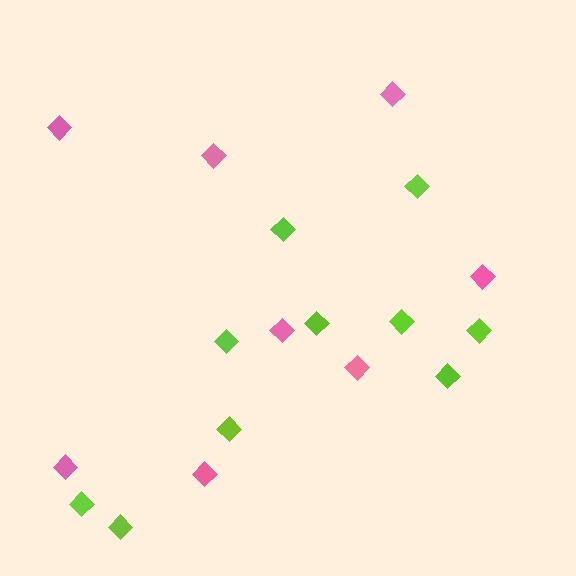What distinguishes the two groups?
There are 2 groups: one group of lime diamonds (10) and one group of pink diamonds (8).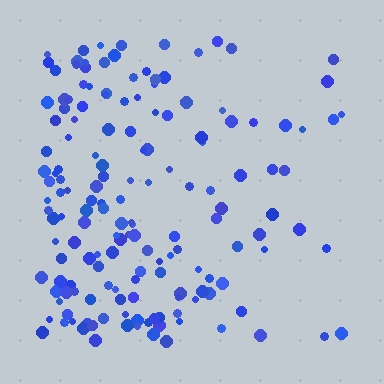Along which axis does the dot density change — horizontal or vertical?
Horizontal.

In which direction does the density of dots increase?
From right to left, with the left side densest.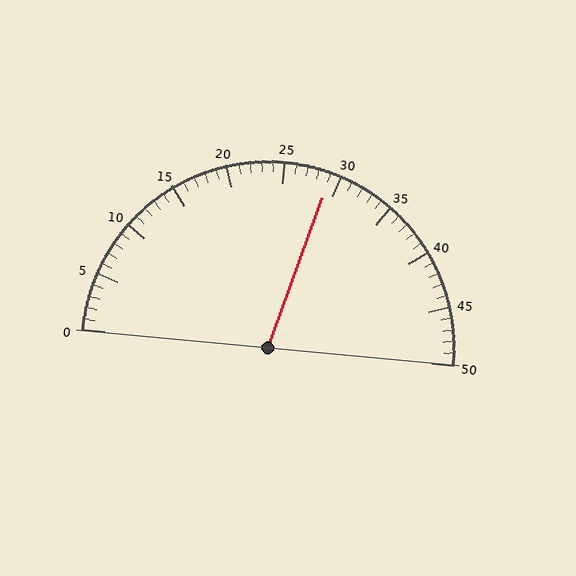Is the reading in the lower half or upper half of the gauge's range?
The reading is in the upper half of the range (0 to 50).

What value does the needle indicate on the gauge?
The needle indicates approximately 29.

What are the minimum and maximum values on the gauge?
The gauge ranges from 0 to 50.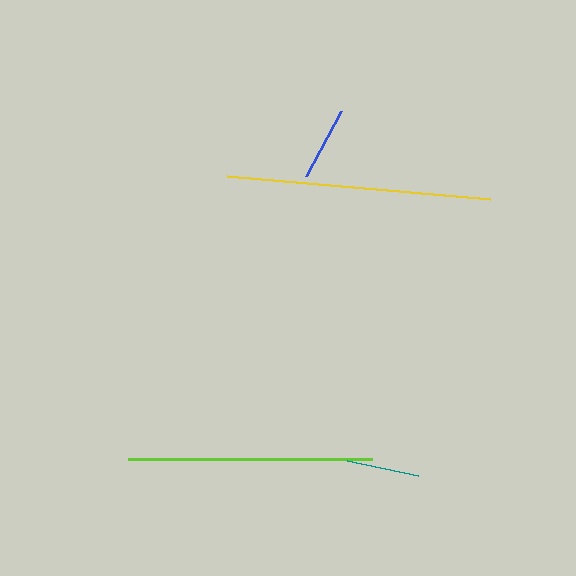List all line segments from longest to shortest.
From longest to shortest: yellow, lime, blue, teal.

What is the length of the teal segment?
The teal segment is approximately 73 pixels long.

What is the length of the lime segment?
The lime segment is approximately 245 pixels long.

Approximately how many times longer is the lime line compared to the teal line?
The lime line is approximately 3.4 times the length of the teal line.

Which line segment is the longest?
The yellow line is the longest at approximately 264 pixels.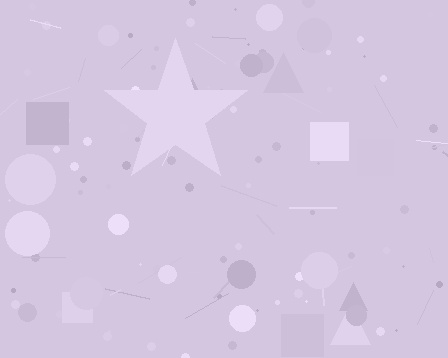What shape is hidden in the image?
A star is hidden in the image.